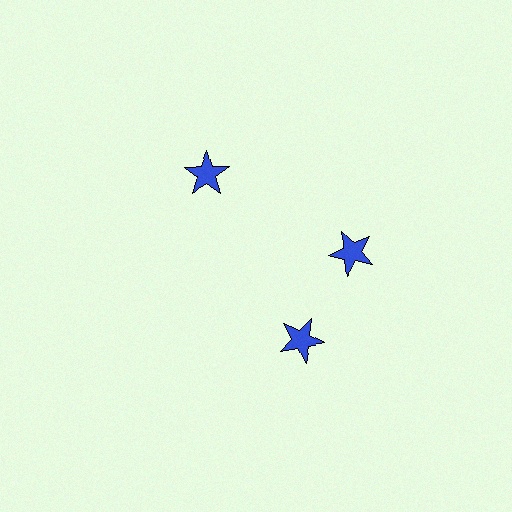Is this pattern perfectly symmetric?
No. The 3 blue stars are arranged in a ring, but one element near the 7 o'clock position is rotated out of alignment along the ring, breaking the 3-fold rotational symmetry.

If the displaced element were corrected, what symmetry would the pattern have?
It would have 3-fold rotational symmetry — the pattern would map onto itself every 120 degrees.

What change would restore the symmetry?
The symmetry would be restored by rotating it back into even spacing with its neighbors so that all 3 stars sit at equal angles and equal distance from the center.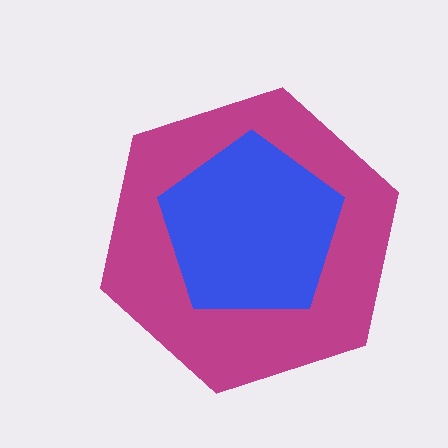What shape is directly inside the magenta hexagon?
The blue pentagon.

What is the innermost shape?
The blue pentagon.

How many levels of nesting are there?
2.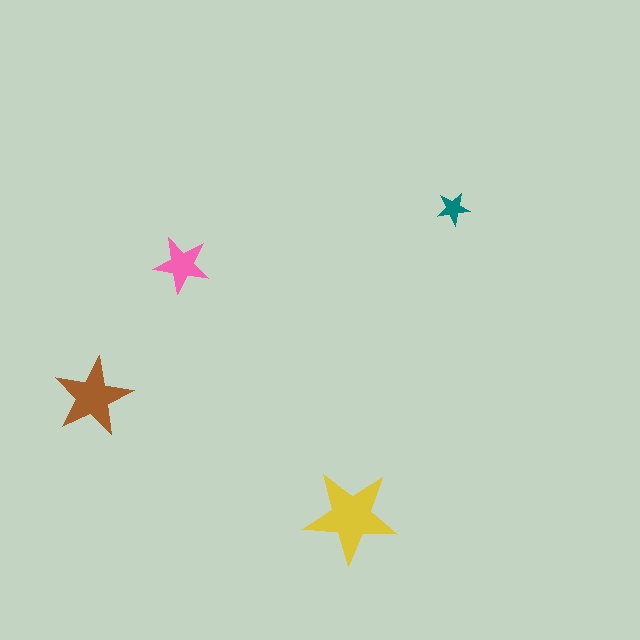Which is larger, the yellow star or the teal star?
The yellow one.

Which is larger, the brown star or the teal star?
The brown one.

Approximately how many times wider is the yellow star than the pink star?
About 1.5 times wider.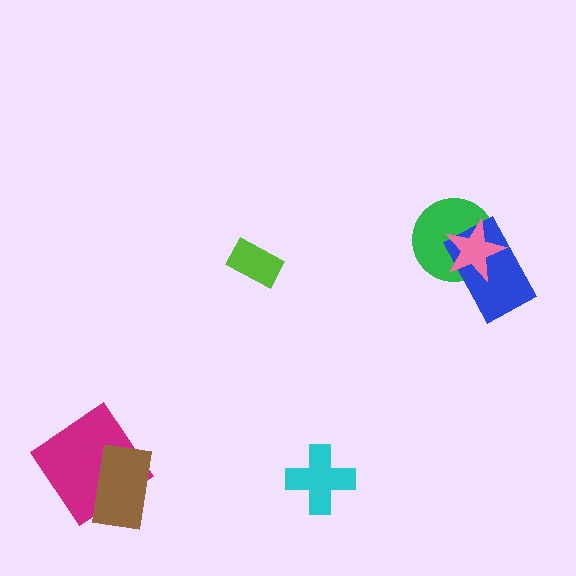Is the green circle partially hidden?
Yes, it is partially covered by another shape.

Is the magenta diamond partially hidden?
Yes, it is partially covered by another shape.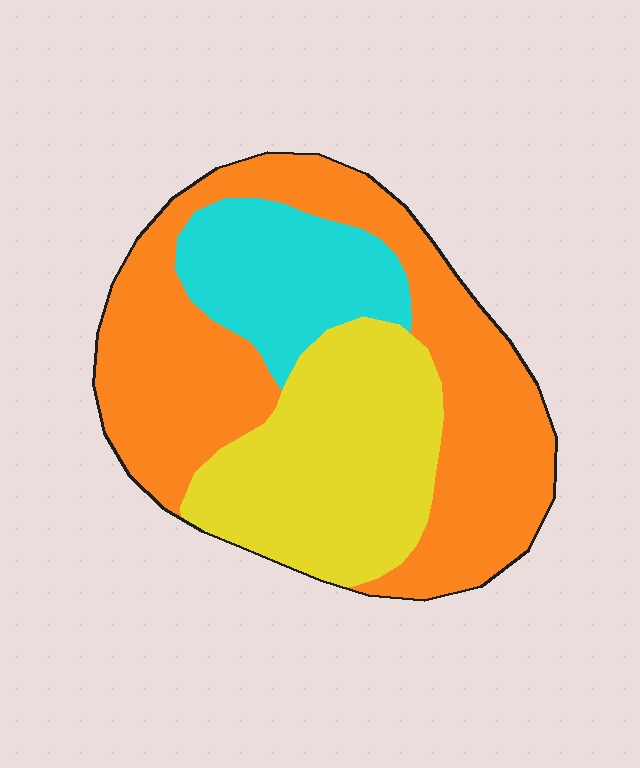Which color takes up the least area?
Cyan, at roughly 20%.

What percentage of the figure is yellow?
Yellow takes up about one third (1/3) of the figure.